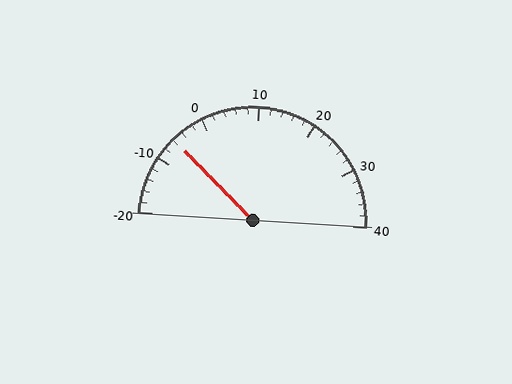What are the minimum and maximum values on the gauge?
The gauge ranges from -20 to 40.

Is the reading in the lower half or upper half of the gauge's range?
The reading is in the lower half of the range (-20 to 40).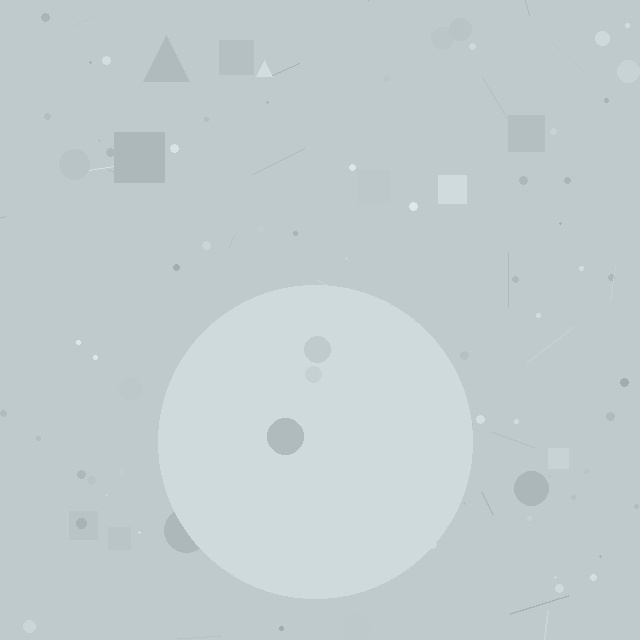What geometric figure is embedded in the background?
A circle is embedded in the background.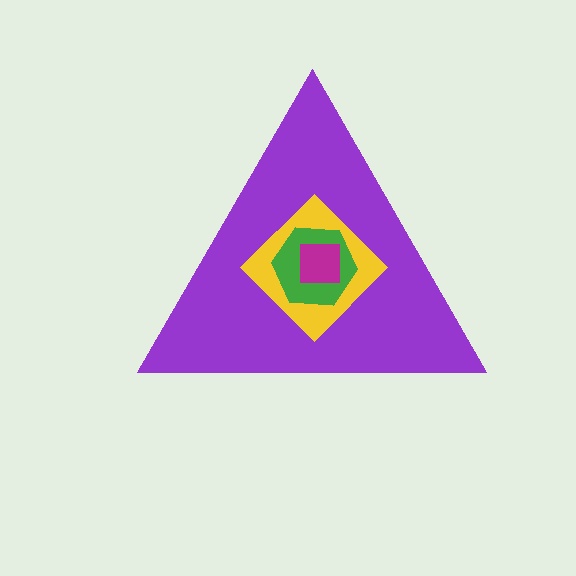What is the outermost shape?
The purple triangle.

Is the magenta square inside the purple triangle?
Yes.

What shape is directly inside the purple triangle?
The yellow diamond.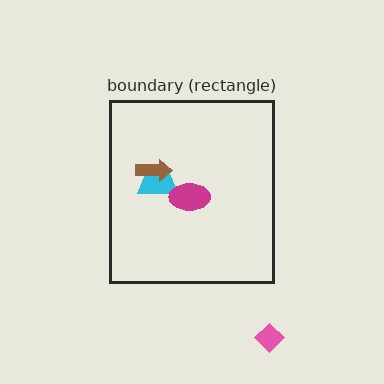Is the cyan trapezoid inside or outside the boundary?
Inside.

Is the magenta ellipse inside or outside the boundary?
Inside.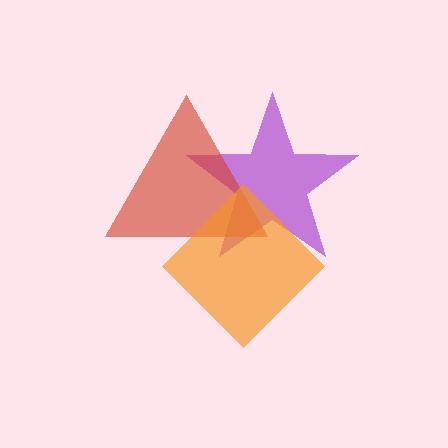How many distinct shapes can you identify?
There are 3 distinct shapes: a purple star, a red triangle, an orange diamond.